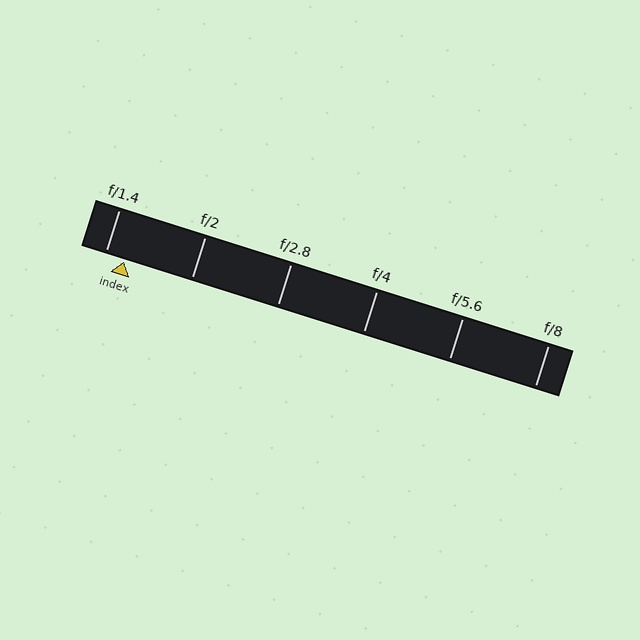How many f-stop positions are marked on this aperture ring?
There are 6 f-stop positions marked.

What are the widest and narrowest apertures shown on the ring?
The widest aperture shown is f/1.4 and the narrowest is f/8.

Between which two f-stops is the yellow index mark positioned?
The index mark is between f/1.4 and f/2.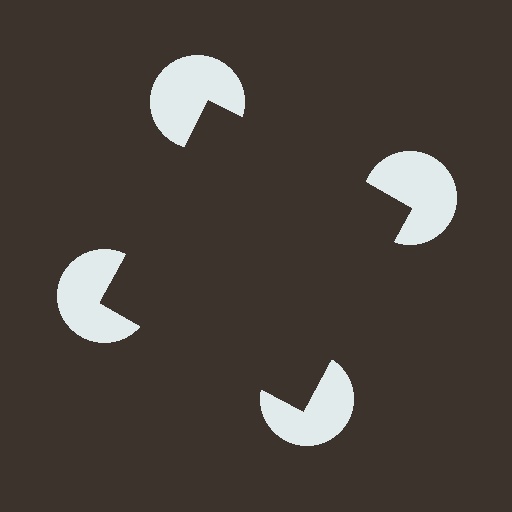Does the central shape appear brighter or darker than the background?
It typically appears slightly darker than the background, even though no actual brightness change is drawn.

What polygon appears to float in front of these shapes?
An illusory square — its edges are inferred from the aligned wedge cuts in the pac-man discs, not physically drawn.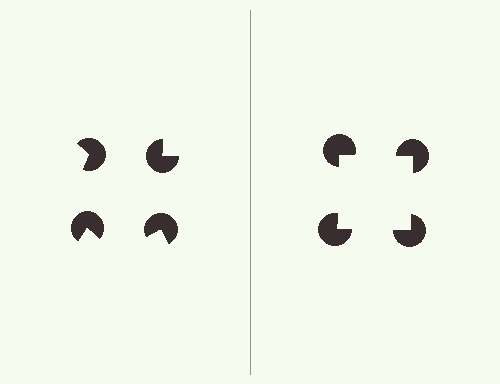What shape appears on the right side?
An illusory square.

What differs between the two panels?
The pac-man discs are positioned identically on both sides; only the wedge orientations differ. On the right they align to a square; on the left they are misaligned.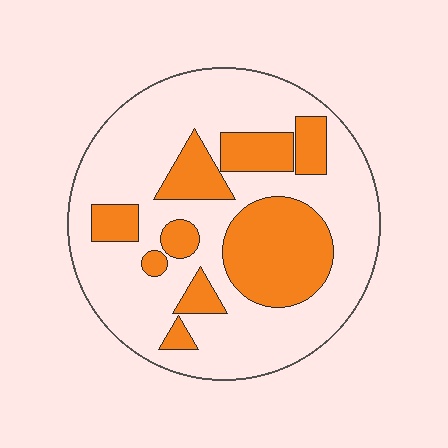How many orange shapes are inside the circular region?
9.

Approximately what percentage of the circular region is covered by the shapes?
Approximately 30%.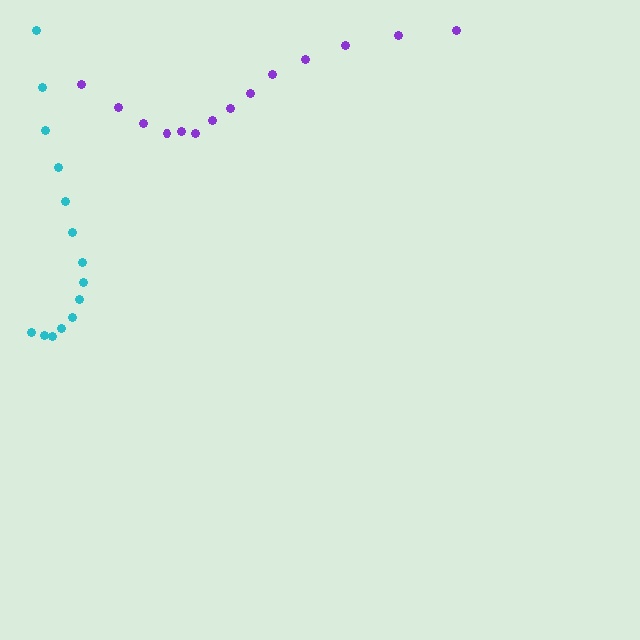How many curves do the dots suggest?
There are 2 distinct paths.